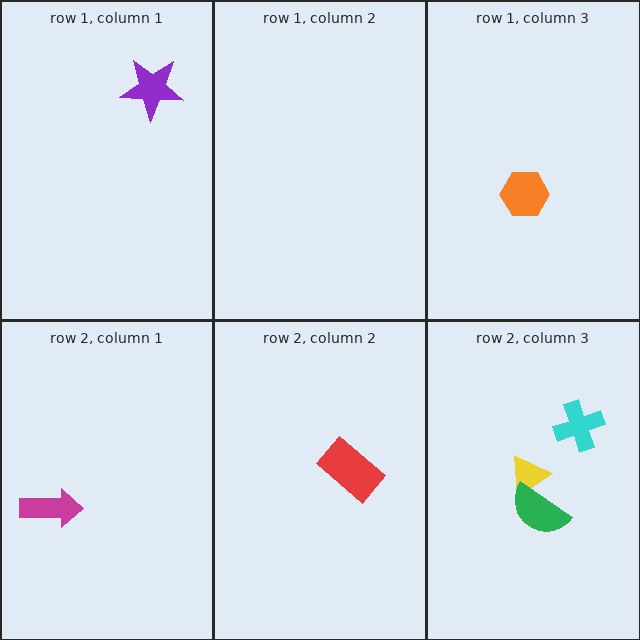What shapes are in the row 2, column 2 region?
The red rectangle.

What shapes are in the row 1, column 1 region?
The purple star.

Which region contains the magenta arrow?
The row 2, column 1 region.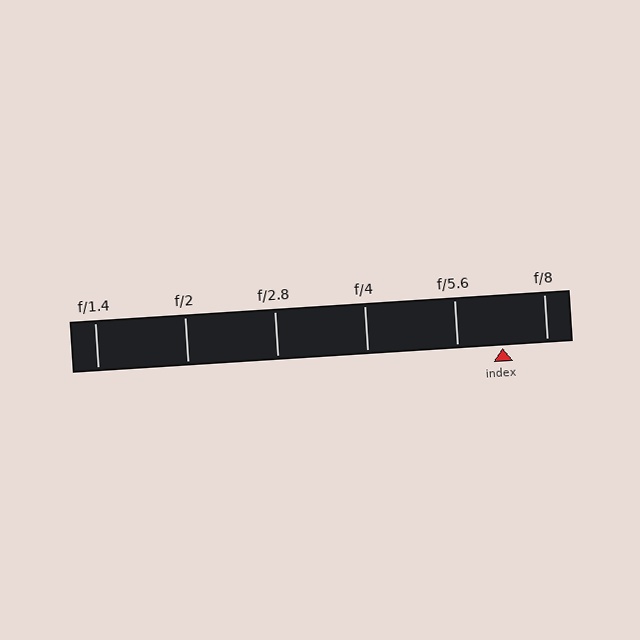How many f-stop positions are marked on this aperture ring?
There are 6 f-stop positions marked.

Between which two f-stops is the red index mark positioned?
The index mark is between f/5.6 and f/8.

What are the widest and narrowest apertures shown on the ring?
The widest aperture shown is f/1.4 and the narrowest is f/8.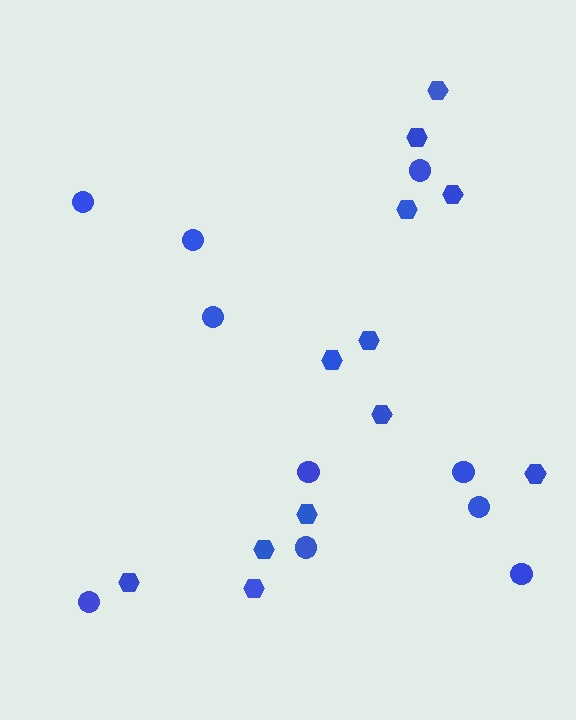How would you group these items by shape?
There are 2 groups: one group of circles (10) and one group of hexagons (12).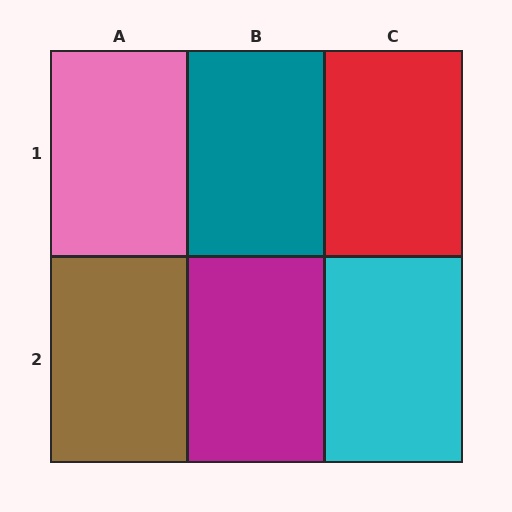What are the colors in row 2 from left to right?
Brown, magenta, cyan.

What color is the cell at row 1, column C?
Red.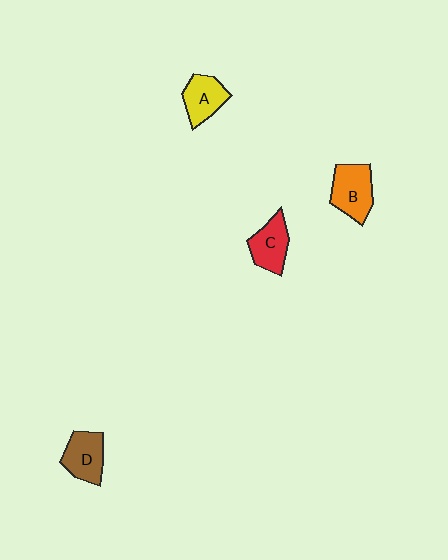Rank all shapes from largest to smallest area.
From largest to smallest: B (orange), D (brown), C (red), A (yellow).